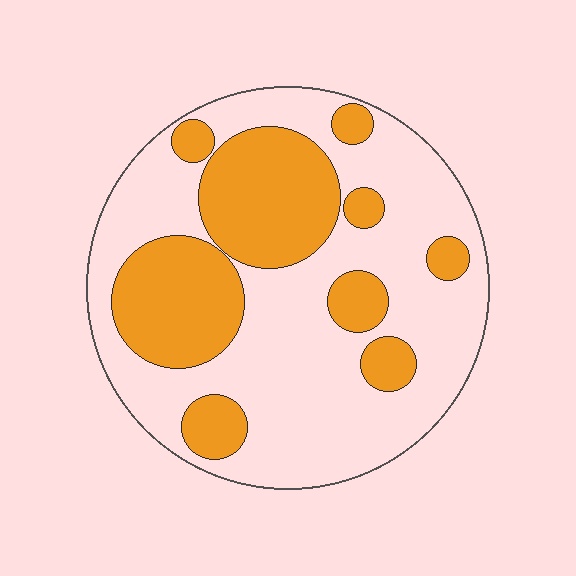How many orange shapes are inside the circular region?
9.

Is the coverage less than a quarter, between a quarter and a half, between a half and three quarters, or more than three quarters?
Between a quarter and a half.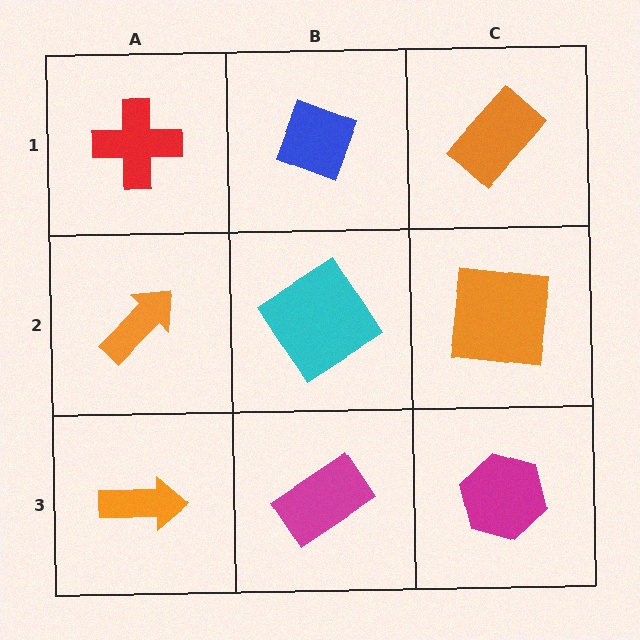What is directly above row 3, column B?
A cyan diamond.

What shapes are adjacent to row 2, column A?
A red cross (row 1, column A), an orange arrow (row 3, column A), a cyan diamond (row 2, column B).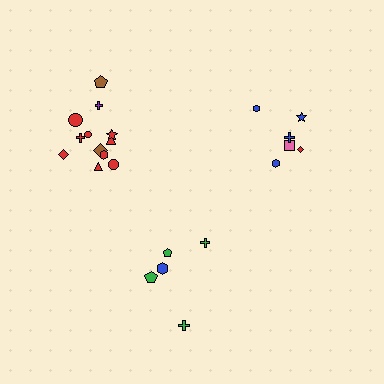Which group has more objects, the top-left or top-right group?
The top-left group.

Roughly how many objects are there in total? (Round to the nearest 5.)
Roughly 25 objects in total.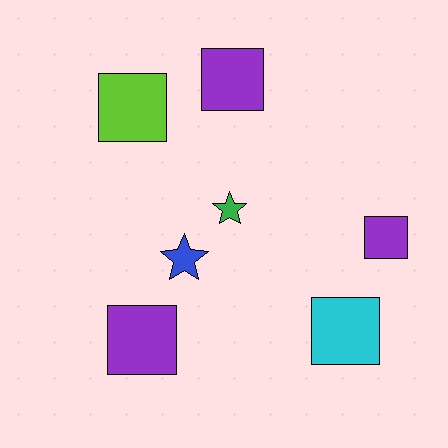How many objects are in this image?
There are 7 objects.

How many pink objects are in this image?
There are no pink objects.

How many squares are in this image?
There are 5 squares.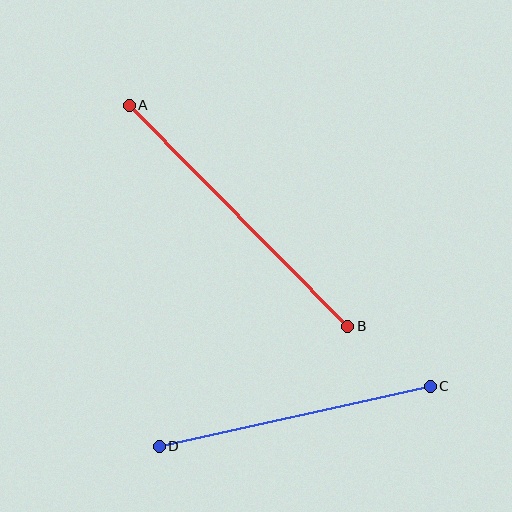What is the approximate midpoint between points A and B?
The midpoint is at approximately (238, 216) pixels.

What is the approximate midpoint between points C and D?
The midpoint is at approximately (295, 416) pixels.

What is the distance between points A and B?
The distance is approximately 311 pixels.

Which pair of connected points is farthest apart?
Points A and B are farthest apart.